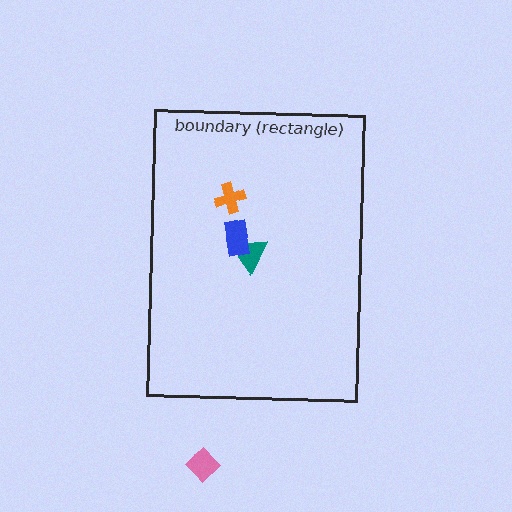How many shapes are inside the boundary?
3 inside, 1 outside.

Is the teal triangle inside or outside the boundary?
Inside.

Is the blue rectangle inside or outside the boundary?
Inside.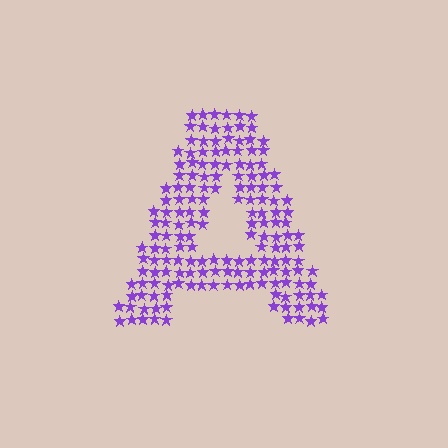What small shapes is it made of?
It is made of small stars.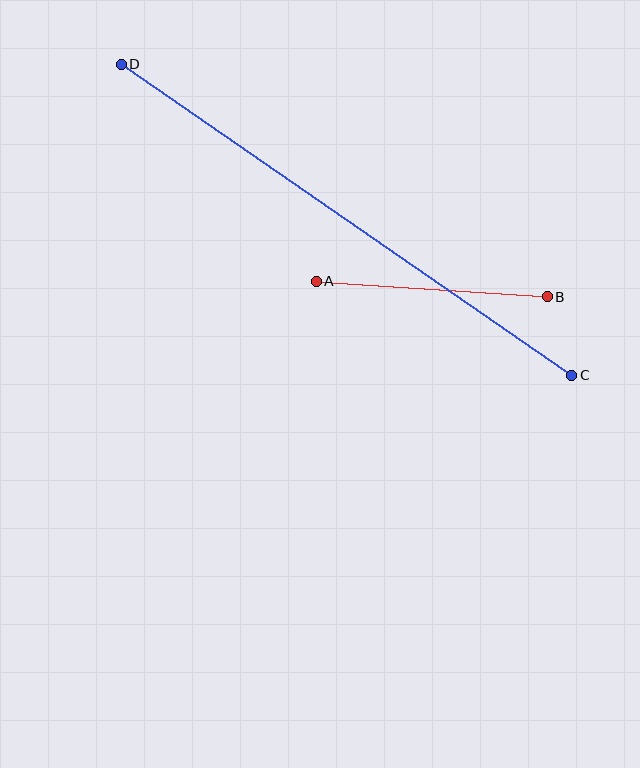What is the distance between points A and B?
The distance is approximately 232 pixels.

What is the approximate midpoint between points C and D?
The midpoint is at approximately (346, 220) pixels.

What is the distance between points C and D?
The distance is approximately 548 pixels.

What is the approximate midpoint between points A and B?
The midpoint is at approximately (432, 289) pixels.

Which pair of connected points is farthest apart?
Points C and D are farthest apart.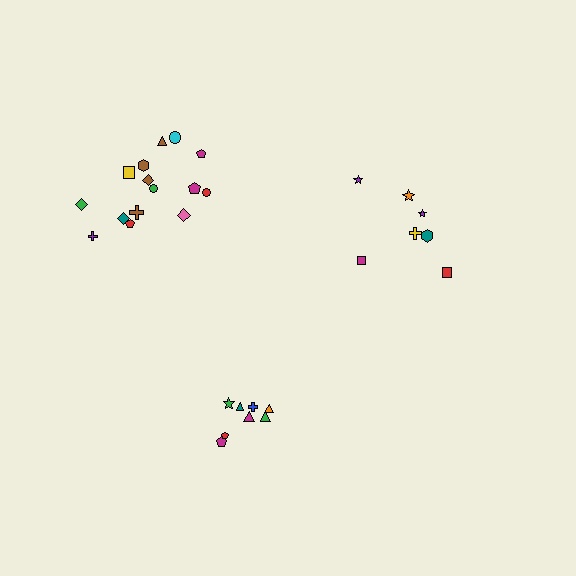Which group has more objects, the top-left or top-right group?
The top-left group.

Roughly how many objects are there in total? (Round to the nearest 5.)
Roughly 30 objects in total.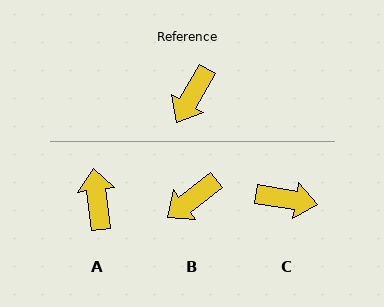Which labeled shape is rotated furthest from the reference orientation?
A, about 143 degrees away.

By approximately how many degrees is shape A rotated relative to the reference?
Approximately 143 degrees clockwise.